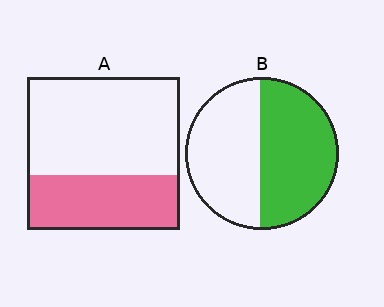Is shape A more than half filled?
No.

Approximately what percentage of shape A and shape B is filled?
A is approximately 35% and B is approximately 50%.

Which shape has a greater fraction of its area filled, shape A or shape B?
Shape B.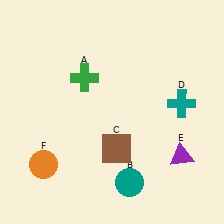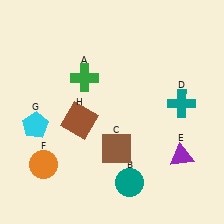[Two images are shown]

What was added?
A cyan pentagon (G), a brown square (H) were added in Image 2.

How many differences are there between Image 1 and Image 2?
There are 2 differences between the two images.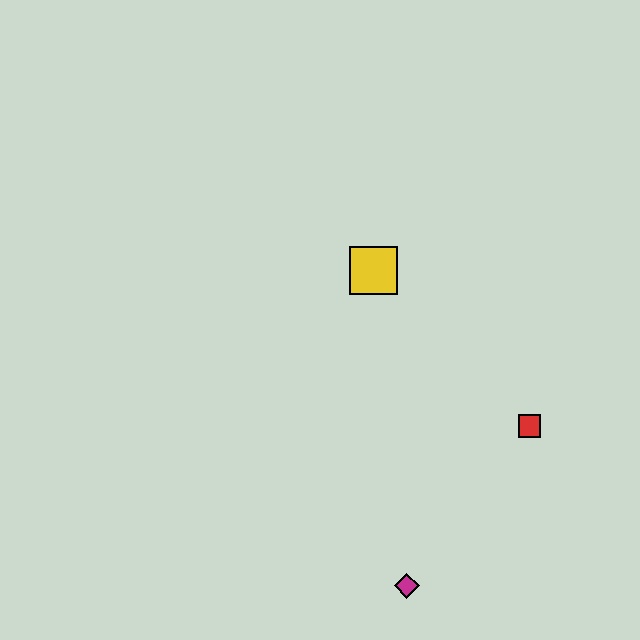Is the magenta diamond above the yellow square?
No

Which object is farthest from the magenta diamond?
The yellow square is farthest from the magenta diamond.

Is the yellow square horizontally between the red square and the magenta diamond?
No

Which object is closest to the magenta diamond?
The red square is closest to the magenta diamond.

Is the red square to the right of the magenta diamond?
Yes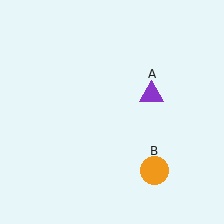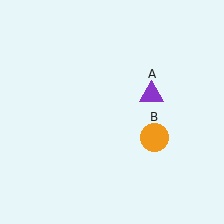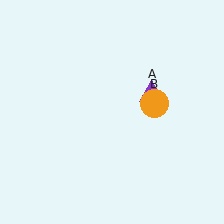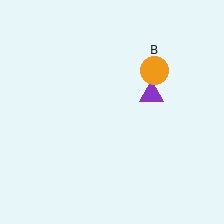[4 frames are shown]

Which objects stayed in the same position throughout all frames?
Purple triangle (object A) remained stationary.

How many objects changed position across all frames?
1 object changed position: orange circle (object B).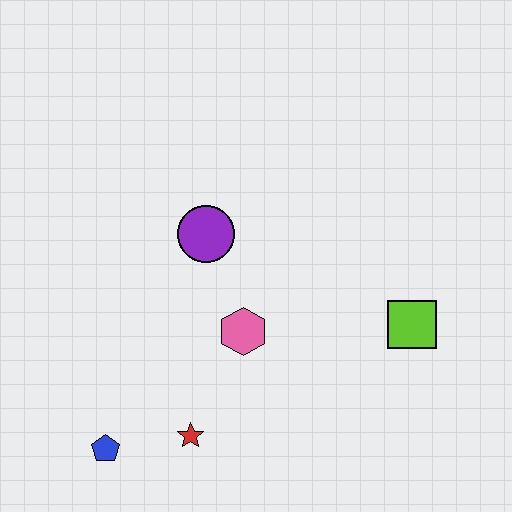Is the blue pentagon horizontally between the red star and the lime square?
No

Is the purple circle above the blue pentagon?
Yes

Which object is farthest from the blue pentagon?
The lime square is farthest from the blue pentagon.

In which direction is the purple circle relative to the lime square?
The purple circle is to the left of the lime square.